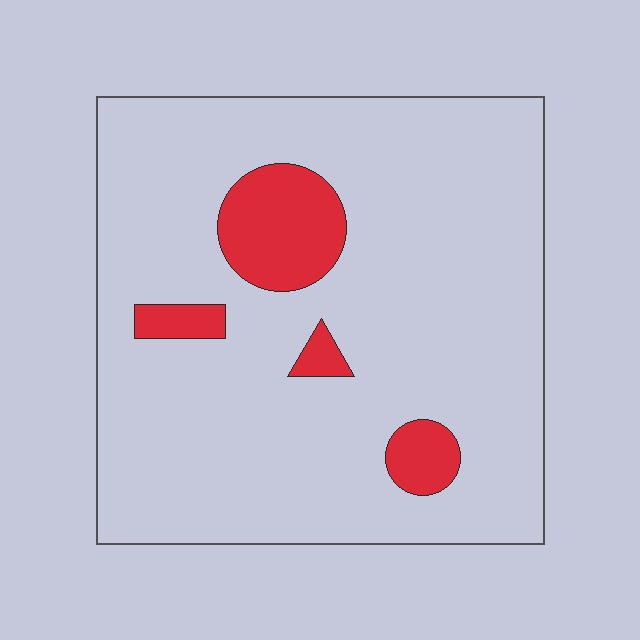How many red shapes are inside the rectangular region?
4.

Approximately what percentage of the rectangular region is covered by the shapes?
Approximately 10%.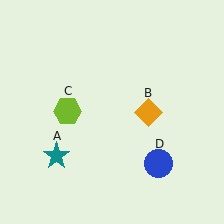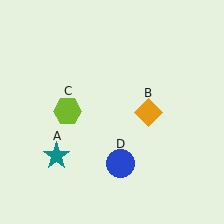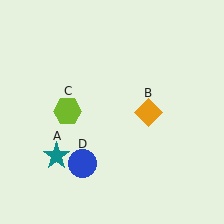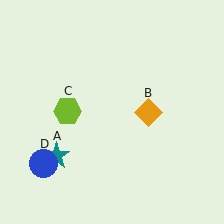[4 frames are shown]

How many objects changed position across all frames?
1 object changed position: blue circle (object D).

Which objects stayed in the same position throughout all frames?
Teal star (object A) and orange diamond (object B) and lime hexagon (object C) remained stationary.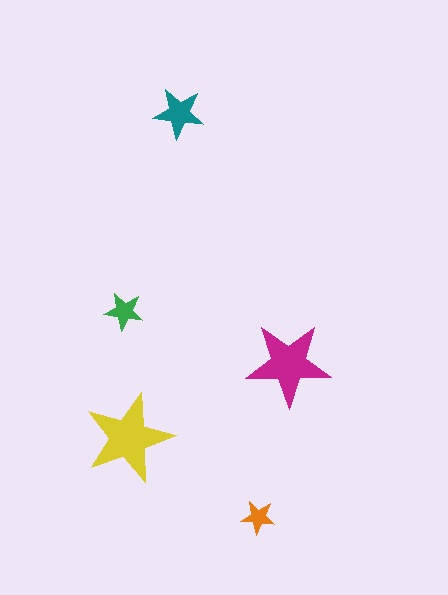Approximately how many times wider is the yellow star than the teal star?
About 2 times wider.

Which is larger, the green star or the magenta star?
The magenta one.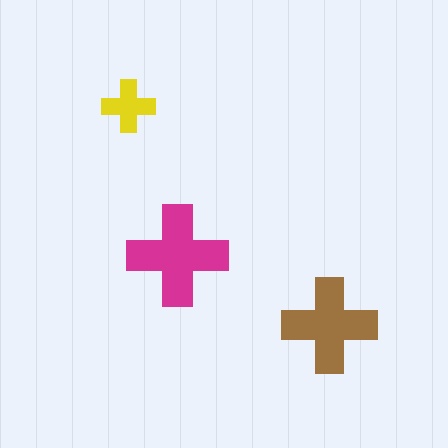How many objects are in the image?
There are 3 objects in the image.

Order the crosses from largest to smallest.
the magenta one, the brown one, the yellow one.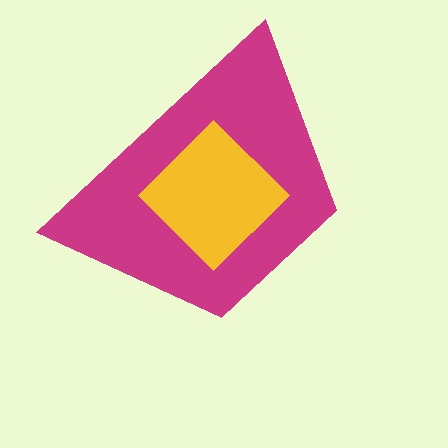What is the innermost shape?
The yellow diamond.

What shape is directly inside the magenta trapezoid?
The yellow diamond.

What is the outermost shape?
The magenta trapezoid.